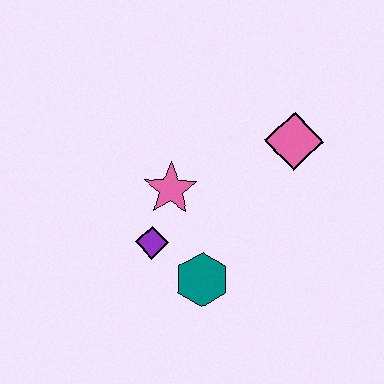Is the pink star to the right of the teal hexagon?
No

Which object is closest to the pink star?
The purple diamond is closest to the pink star.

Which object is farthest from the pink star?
The pink diamond is farthest from the pink star.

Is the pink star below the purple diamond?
No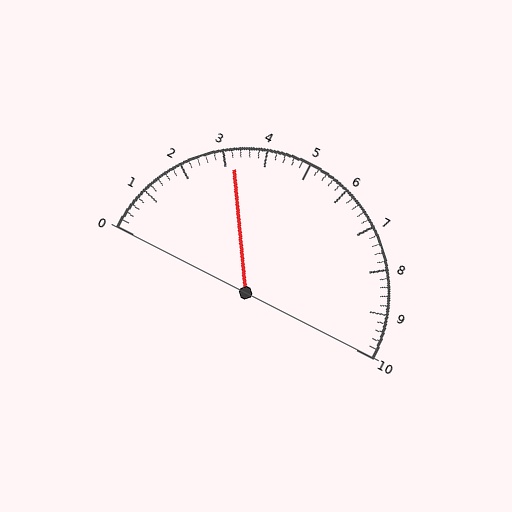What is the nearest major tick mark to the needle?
The nearest major tick mark is 3.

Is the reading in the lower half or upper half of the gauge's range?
The reading is in the lower half of the range (0 to 10).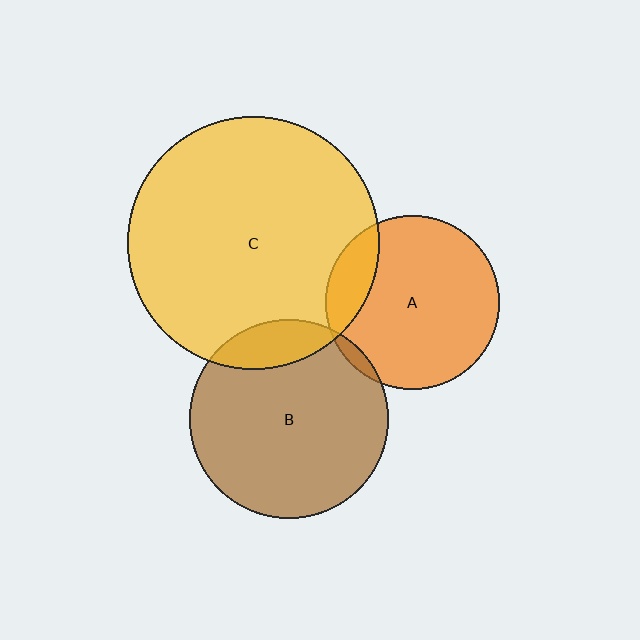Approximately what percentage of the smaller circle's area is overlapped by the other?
Approximately 15%.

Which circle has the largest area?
Circle C (yellow).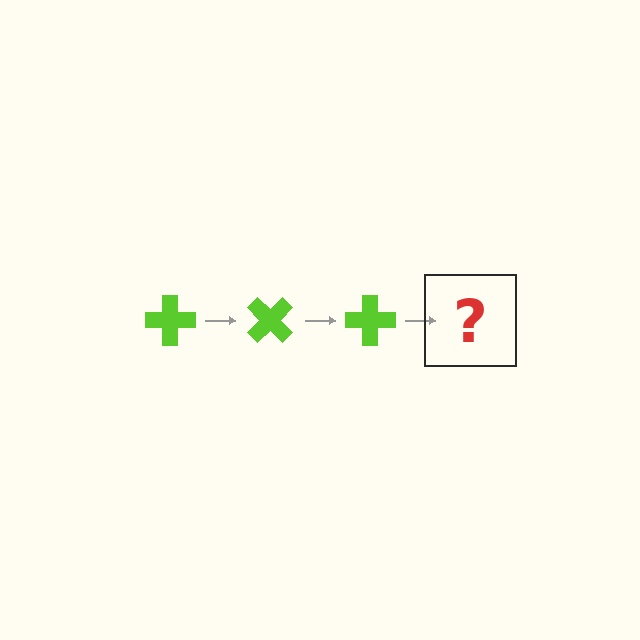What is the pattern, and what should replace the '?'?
The pattern is that the cross rotates 45 degrees each step. The '?' should be a lime cross rotated 135 degrees.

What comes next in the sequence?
The next element should be a lime cross rotated 135 degrees.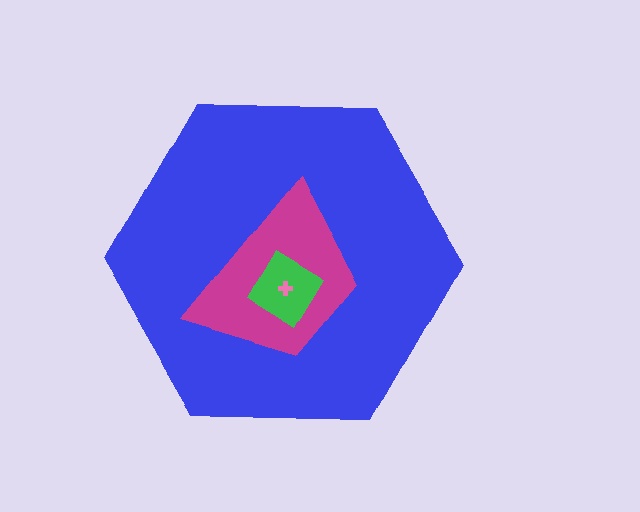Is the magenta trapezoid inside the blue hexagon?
Yes.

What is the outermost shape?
The blue hexagon.